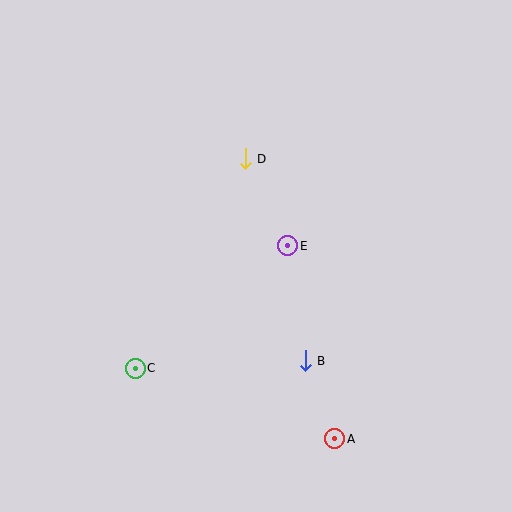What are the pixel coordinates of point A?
Point A is at (335, 439).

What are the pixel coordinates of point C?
Point C is at (135, 368).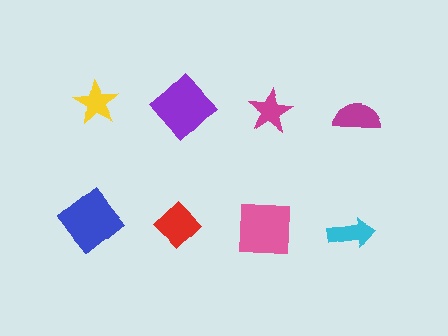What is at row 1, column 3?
A magenta star.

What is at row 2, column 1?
A blue diamond.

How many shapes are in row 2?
4 shapes.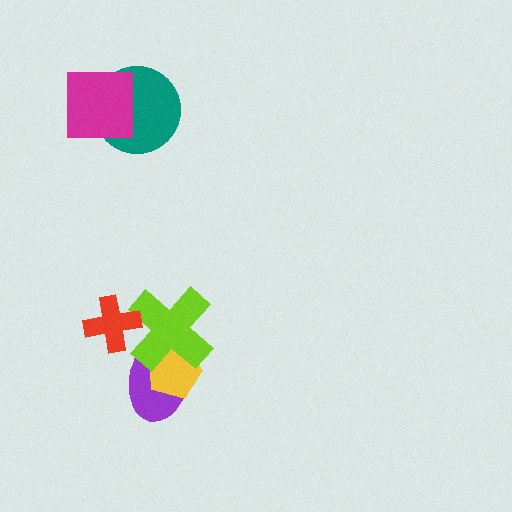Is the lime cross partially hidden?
Yes, it is partially covered by another shape.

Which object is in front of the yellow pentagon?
The lime cross is in front of the yellow pentagon.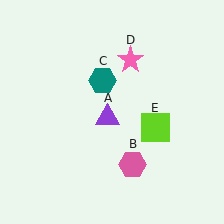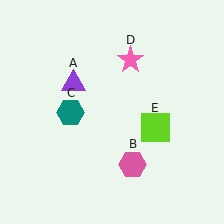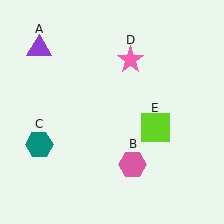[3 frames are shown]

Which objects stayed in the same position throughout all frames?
Pink hexagon (object B) and pink star (object D) and lime square (object E) remained stationary.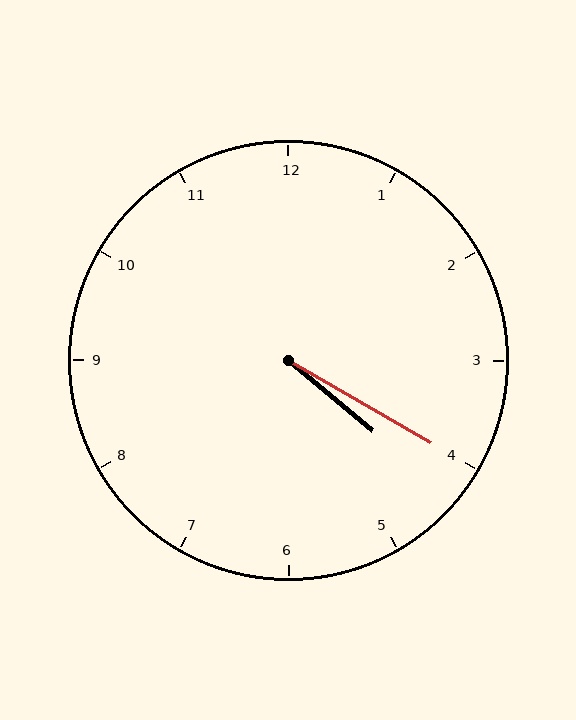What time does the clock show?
4:20.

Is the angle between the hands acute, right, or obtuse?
It is acute.